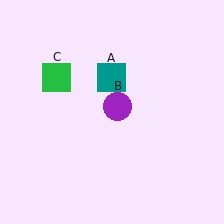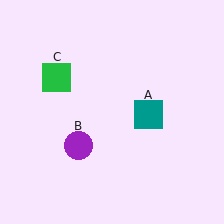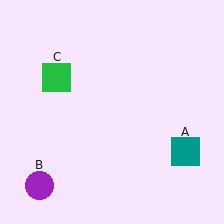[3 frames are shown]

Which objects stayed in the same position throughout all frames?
Green square (object C) remained stationary.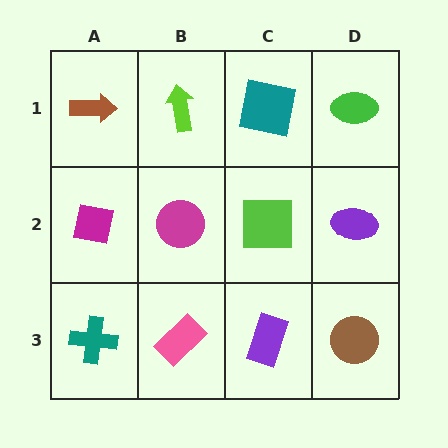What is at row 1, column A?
A brown arrow.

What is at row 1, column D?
A green ellipse.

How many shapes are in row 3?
4 shapes.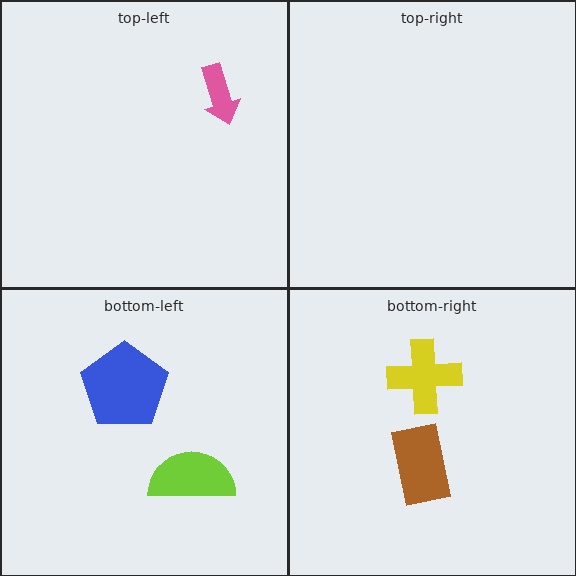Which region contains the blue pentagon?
The bottom-left region.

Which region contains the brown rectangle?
The bottom-right region.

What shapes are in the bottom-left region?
The blue pentagon, the lime semicircle.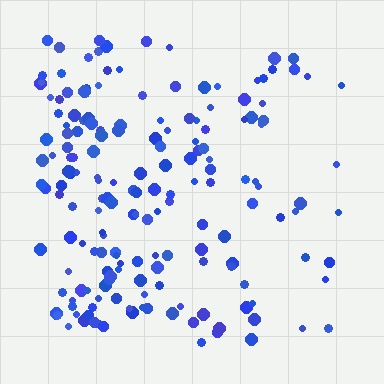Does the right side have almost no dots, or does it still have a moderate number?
Still a moderate number, just noticeably fewer than the left.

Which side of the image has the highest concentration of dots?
The left.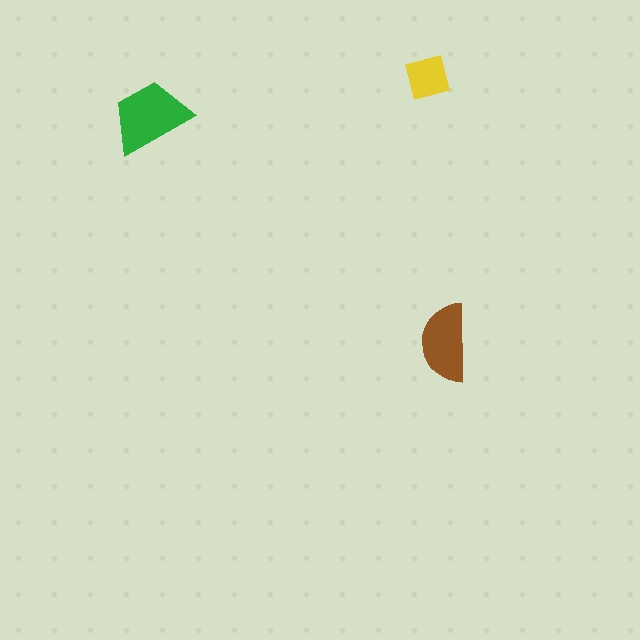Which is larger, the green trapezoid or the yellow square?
The green trapezoid.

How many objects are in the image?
There are 3 objects in the image.